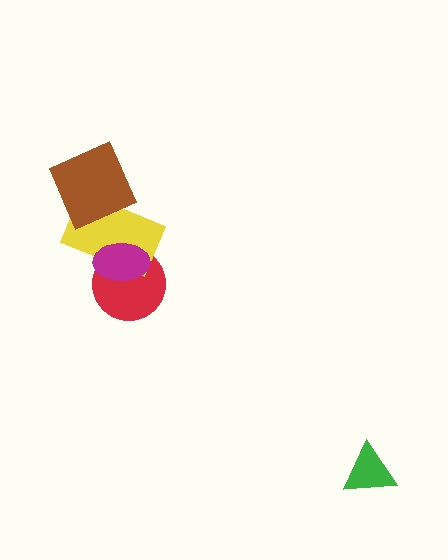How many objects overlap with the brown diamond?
1 object overlaps with the brown diamond.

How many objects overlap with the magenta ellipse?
2 objects overlap with the magenta ellipse.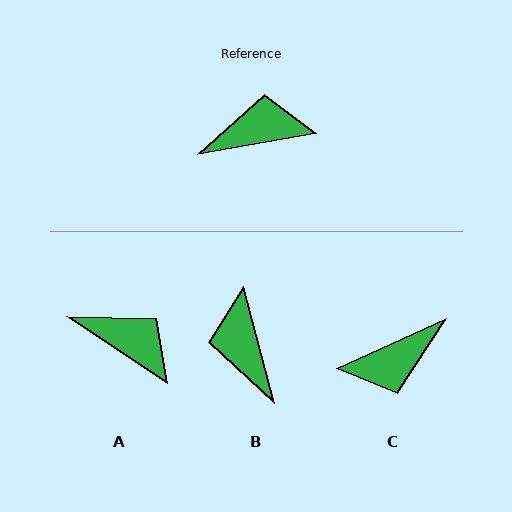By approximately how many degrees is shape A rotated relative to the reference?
Approximately 43 degrees clockwise.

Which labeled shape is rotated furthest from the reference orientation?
C, about 165 degrees away.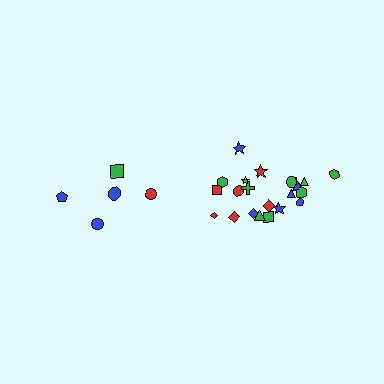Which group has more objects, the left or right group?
The right group.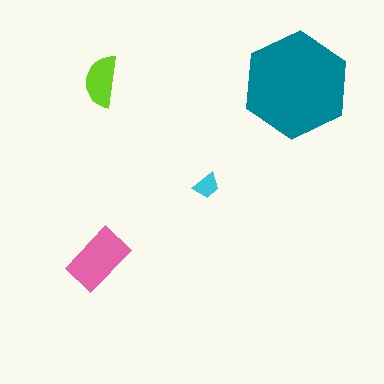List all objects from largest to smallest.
The teal hexagon, the pink rectangle, the lime semicircle, the cyan trapezoid.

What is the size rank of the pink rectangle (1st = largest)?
2nd.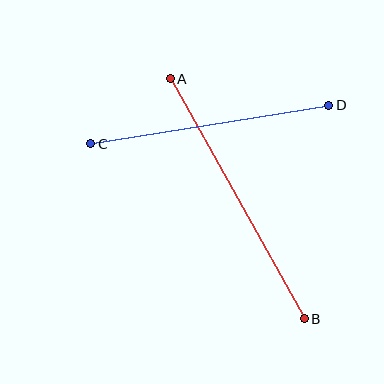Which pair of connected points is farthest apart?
Points A and B are farthest apart.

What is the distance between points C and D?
The distance is approximately 241 pixels.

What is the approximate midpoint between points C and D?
The midpoint is at approximately (210, 125) pixels.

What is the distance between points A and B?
The distance is approximately 275 pixels.